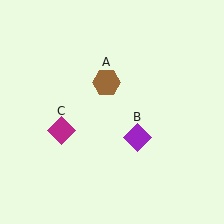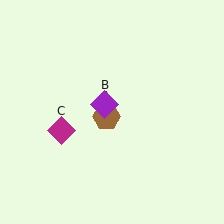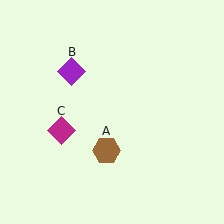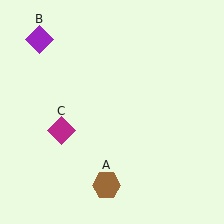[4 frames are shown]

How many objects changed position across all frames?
2 objects changed position: brown hexagon (object A), purple diamond (object B).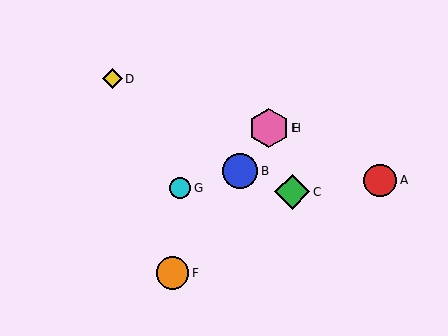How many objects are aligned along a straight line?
4 objects (B, E, F, H) are aligned along a straight line.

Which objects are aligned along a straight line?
Objects B, E, F, H are aligned along a straight line.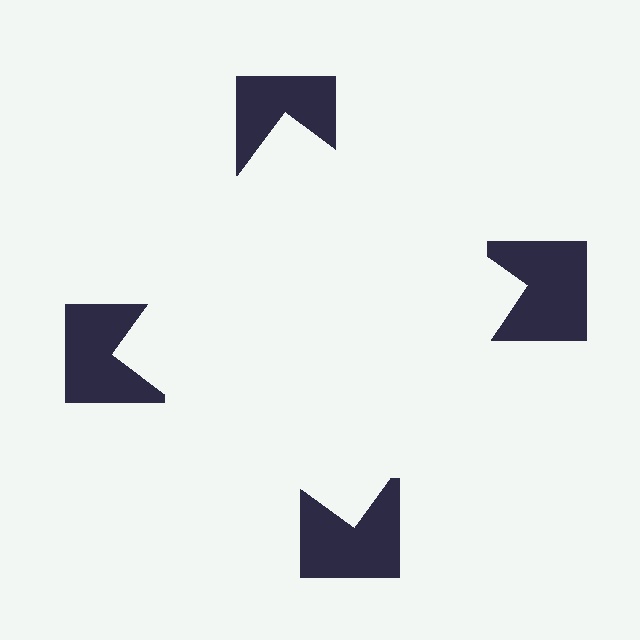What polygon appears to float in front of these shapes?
An illusory square — its edges are inferred from the aligned wedge cuts in the notched squares, not physically drawn.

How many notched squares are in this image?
There are 4 — one at each vertex of the illusory square.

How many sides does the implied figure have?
4 sides.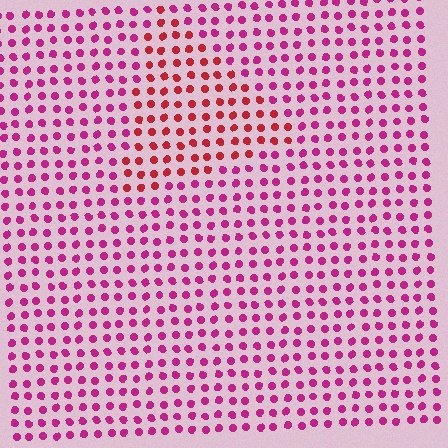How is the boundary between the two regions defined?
The boundary is defined purely by a slight shift in hue (about 32 degrees). Spacing, size, and orientation are identical on both sides.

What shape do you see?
I see a triangle.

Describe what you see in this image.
The image is filled with small magenta elements in a uniform arrangement. A triangle-shaped region is visible where the elements are tinted to a slightly different hue, forming a subtle color boundary.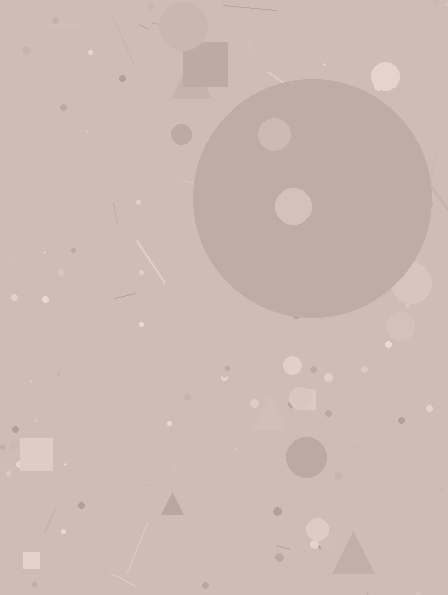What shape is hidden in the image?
A circle is hidden in the image.